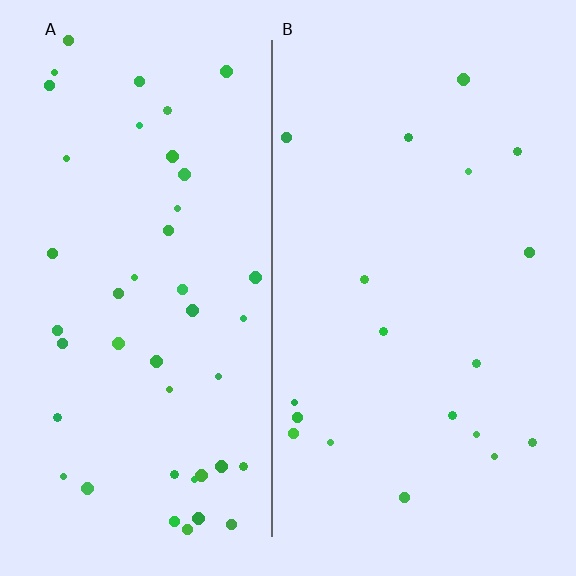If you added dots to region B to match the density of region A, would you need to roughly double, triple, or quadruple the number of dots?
Approximately double.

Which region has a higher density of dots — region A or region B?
A (the left).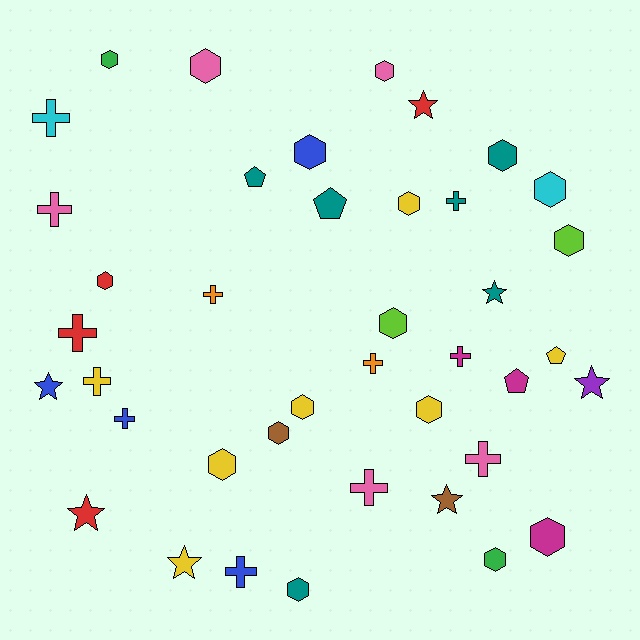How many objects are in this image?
There are 40 objects.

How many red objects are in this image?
There are 4 red objects.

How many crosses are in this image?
There are 12 crosses.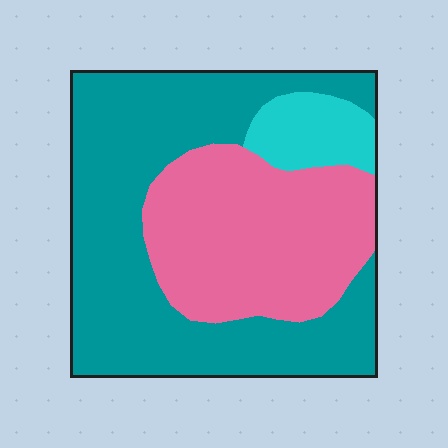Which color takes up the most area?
Teal, at roughly 55%.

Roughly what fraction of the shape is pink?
Pink covers 36% of the shape.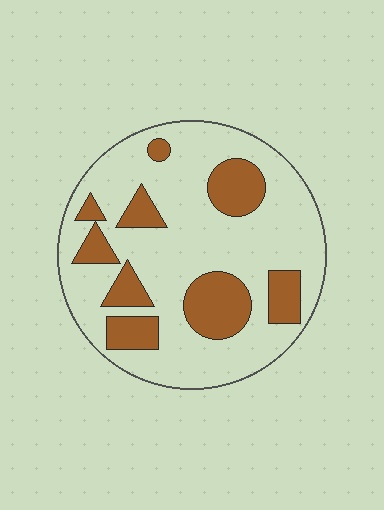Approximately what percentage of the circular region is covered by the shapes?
Approximately 25%.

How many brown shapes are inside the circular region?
9.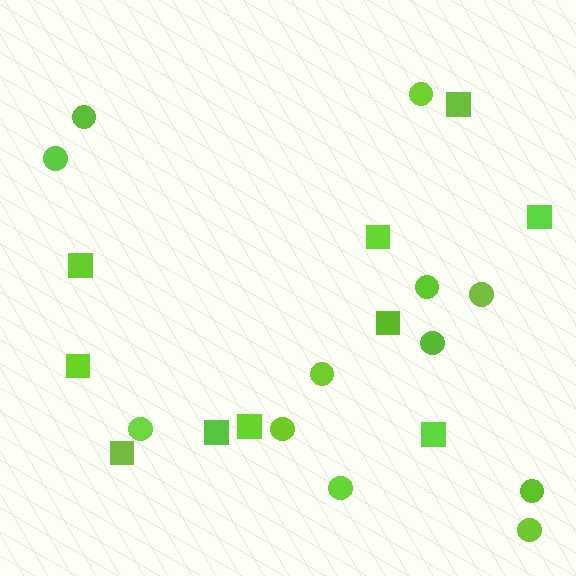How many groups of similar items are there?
There are 2 groups: one group of squares (10) and one group of circles (12).